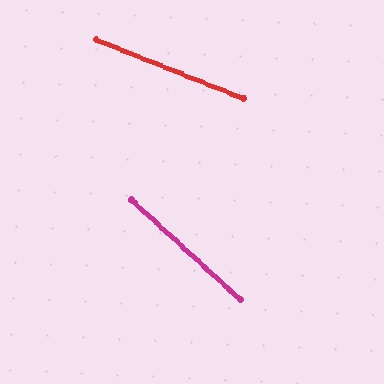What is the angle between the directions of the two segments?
Approximately 21 degrees.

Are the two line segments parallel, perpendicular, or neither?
Neither parallel nor perpendicular — they differ by about 21°.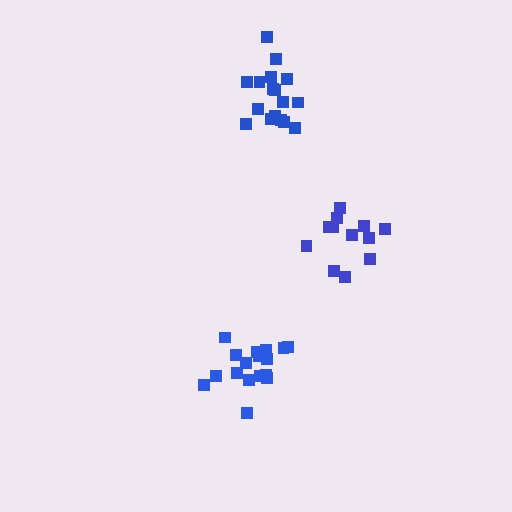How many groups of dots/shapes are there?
There are 3 groups.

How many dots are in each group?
Group 1: 12 dots, Group 2: 17 dots, Group 3: 18 dots (47 total).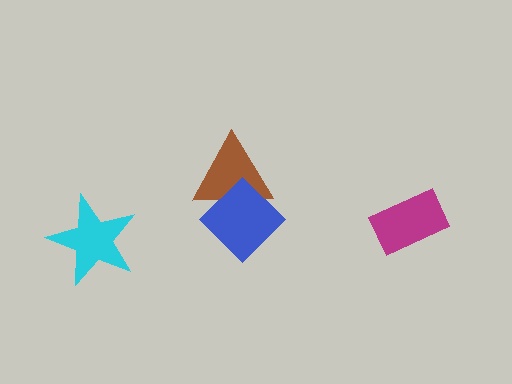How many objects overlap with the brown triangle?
1 object overlaps with the brown triangle.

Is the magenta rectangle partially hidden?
No, no other shape covers it.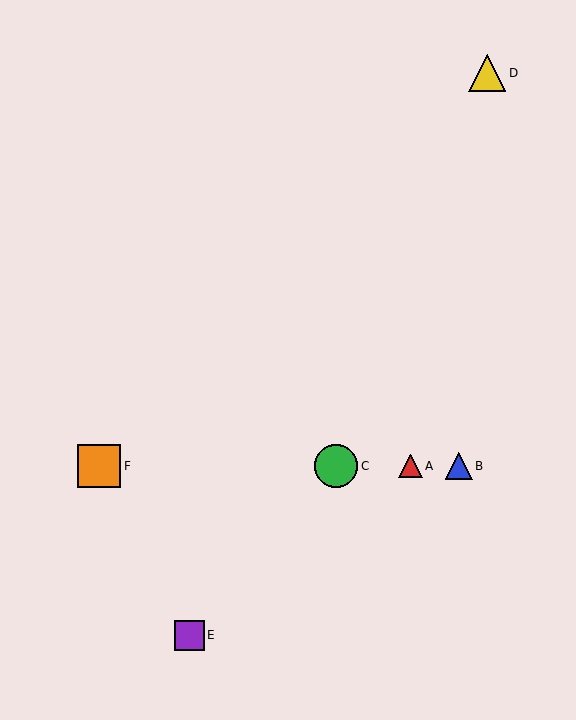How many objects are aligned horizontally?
4 objects (A, B, C, F) are aligned horizontally.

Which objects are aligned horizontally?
Objects A, B, C, F are aligned horizontally.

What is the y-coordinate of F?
Object F is at y≈466.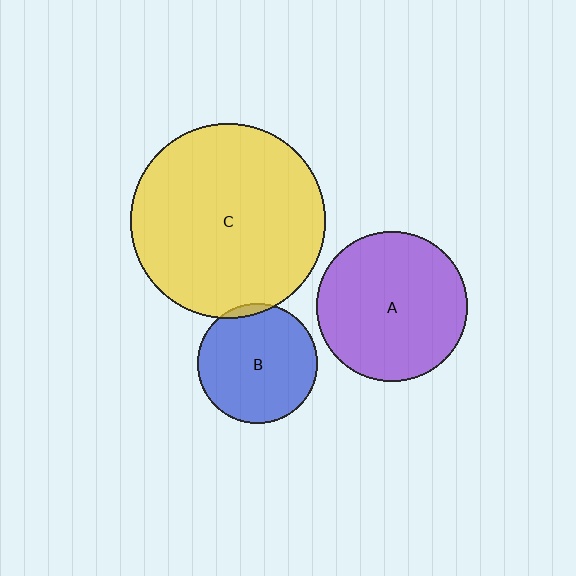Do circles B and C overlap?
Yes.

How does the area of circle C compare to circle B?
Approximately 2.6 times.